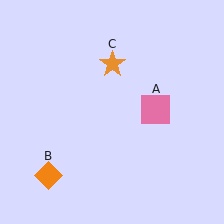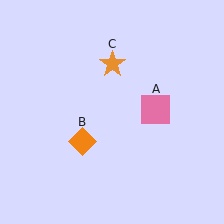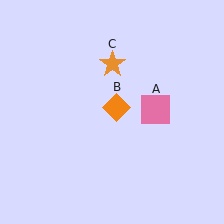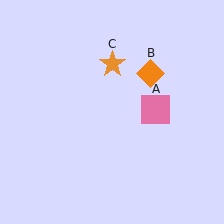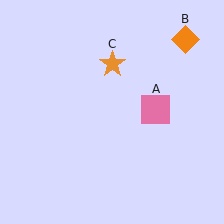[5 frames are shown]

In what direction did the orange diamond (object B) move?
The orange diamond (object B) moved up and to the right.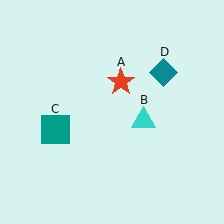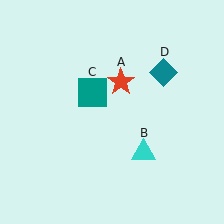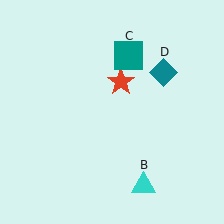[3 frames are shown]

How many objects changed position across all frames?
2 objects changed position: cyan triangle (object B), teal square (object C).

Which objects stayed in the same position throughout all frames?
Red star (object A) and teal diamond (object D) remained stationary.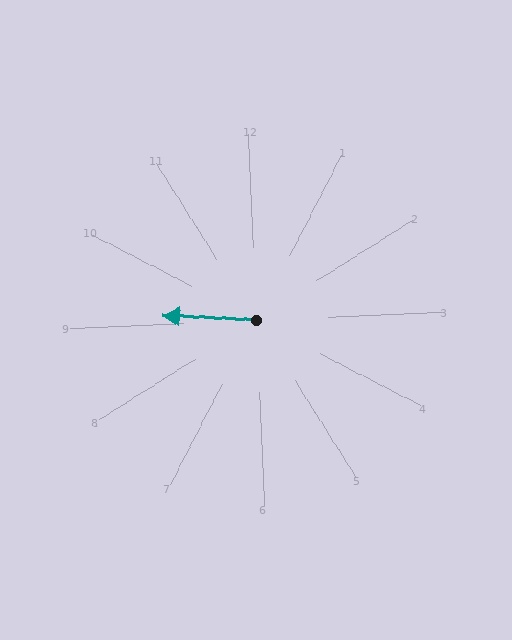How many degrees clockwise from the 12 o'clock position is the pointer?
Approximately 275 degrees.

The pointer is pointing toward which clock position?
Roughly 9 o'clock.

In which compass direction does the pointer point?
West.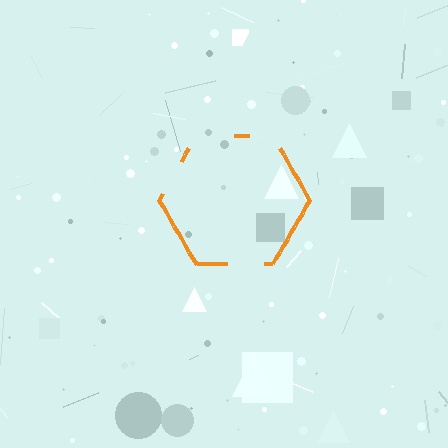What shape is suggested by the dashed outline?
The dashed outline suggests a hexagon.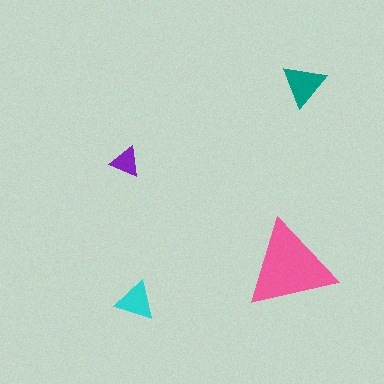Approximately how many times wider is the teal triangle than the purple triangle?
About 1.5 times wider.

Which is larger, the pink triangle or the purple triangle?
The pink one.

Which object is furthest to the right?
The teal triangle is rightmost.